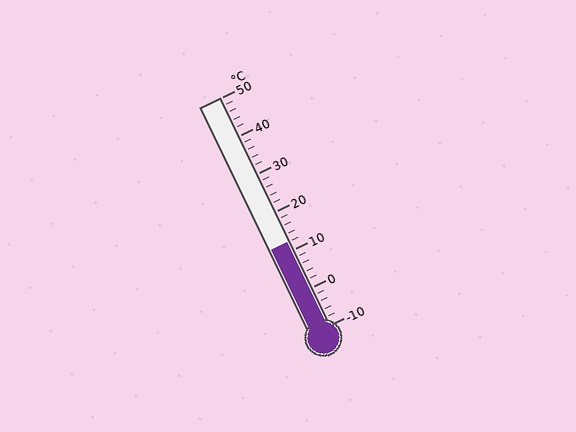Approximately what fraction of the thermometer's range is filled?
The thermometer is filled to approximately 35% of its range.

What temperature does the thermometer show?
The thermometer shows approximately 12°C.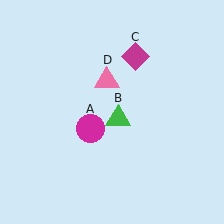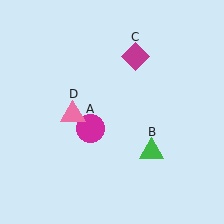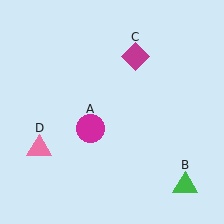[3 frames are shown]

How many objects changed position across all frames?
2 objects changed position: green triangle (object B), pink triangle (object D).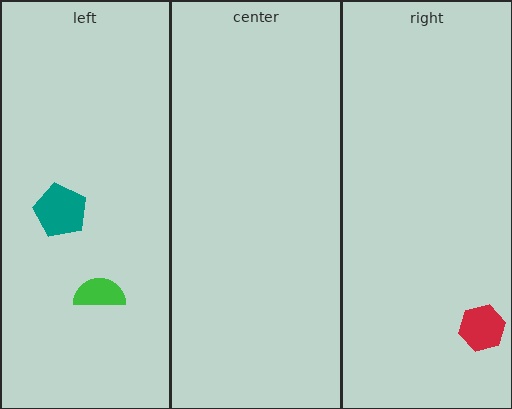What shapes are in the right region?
The red hexagon.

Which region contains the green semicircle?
The left region.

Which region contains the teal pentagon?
The left region.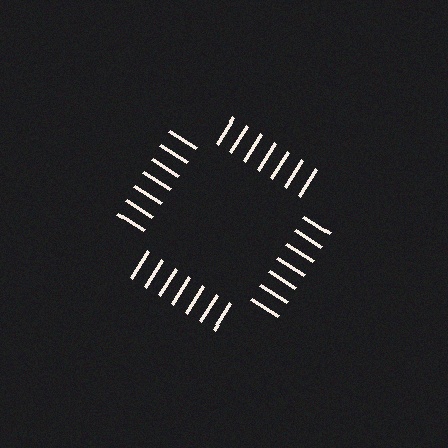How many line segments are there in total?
28 — 7 along each of the 4 edges.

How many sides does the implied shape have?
4 sides — the line-ends trace a square.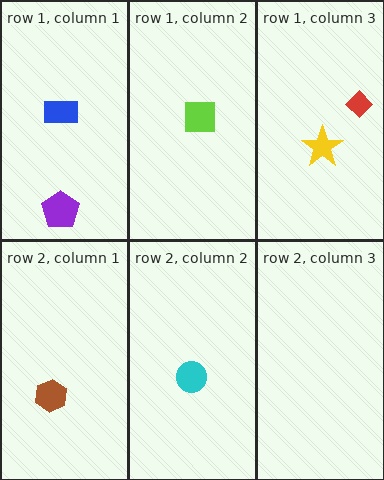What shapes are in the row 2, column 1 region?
The brown hexagon.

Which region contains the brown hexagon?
The row 2, column 1 region.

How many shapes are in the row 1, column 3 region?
2.